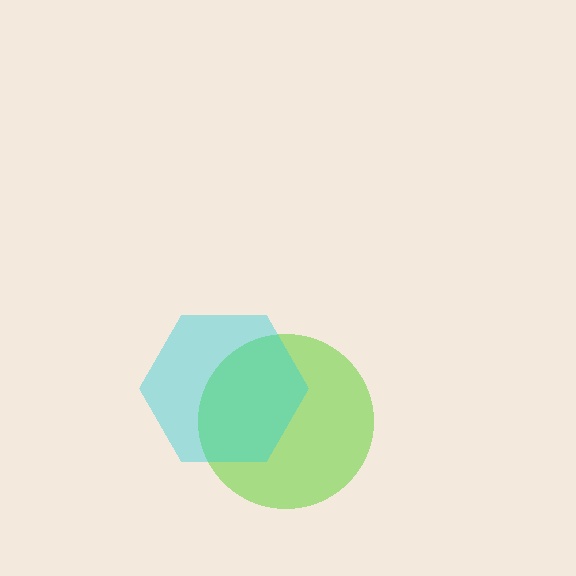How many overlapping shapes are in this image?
There are 2 overlapping shapes in the image.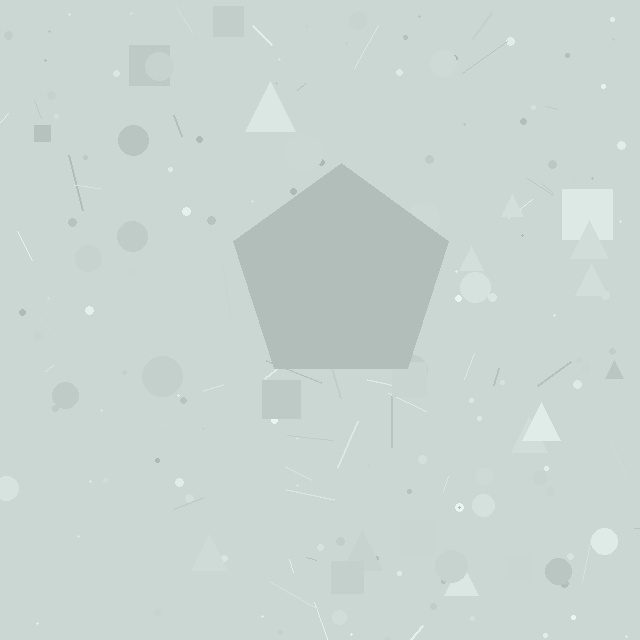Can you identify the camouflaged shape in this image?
The camouflaged shape is a pentagon.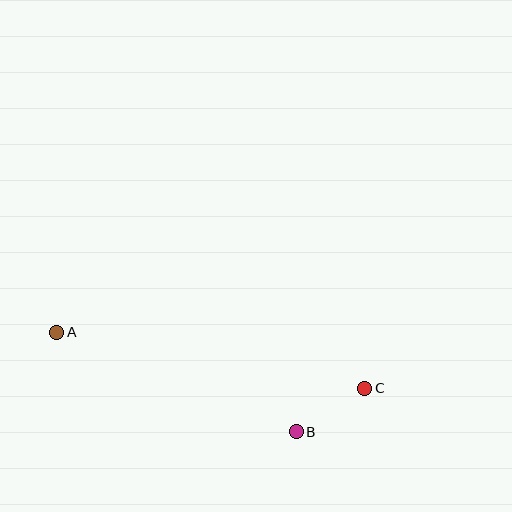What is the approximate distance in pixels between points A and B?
The distance between A and B is approximately 260 pixels.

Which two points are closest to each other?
Points B and C are closest to each other.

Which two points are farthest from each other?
Points A and C are farthest from each other.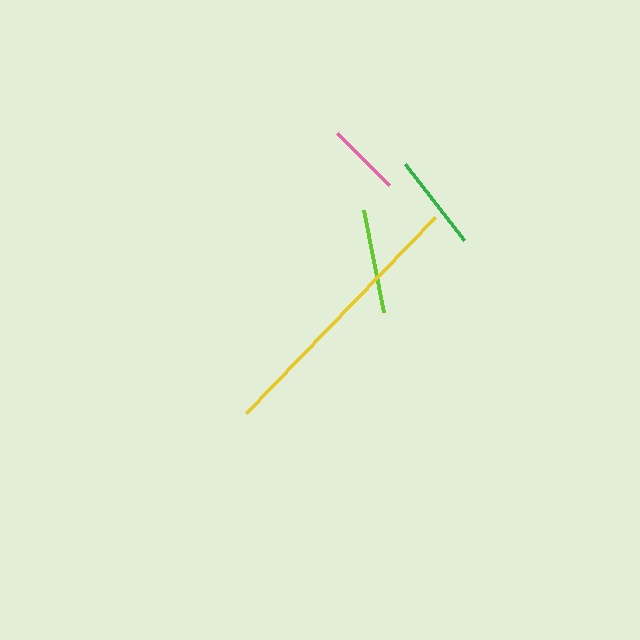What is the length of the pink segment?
The pink segment is approximately 73 pixels long.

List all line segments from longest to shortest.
From longest to shortest: yellow, lime, green, pink.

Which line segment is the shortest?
The pink line is the shortest at approximately 73 pixels.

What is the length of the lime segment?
The lime segment is approximately 104 pixels long.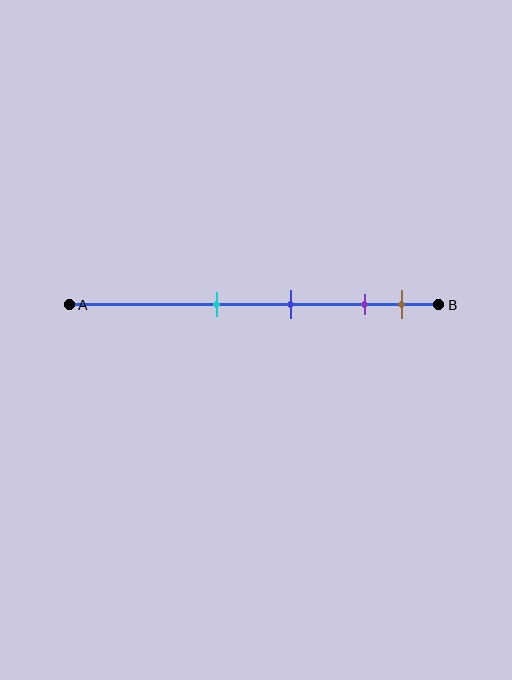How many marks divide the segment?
There are 4 marks dividing the segment.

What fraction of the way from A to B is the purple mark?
The purple mark is approximately 80% (0.8) of the way from A to B.